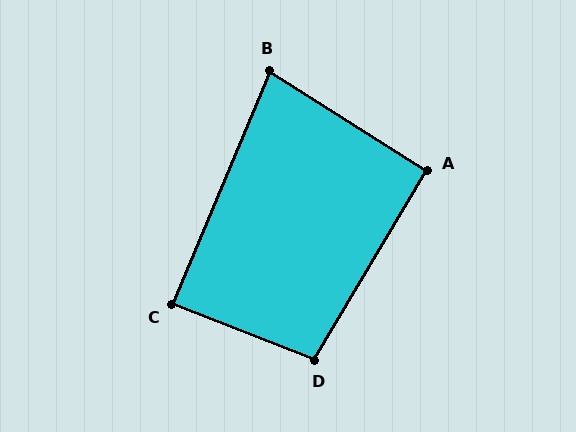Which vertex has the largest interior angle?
D, at approximately 100 degrees.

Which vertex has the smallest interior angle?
B, at approximately 80 degrees.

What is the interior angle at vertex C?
Approximately 88 degrees (approximately right).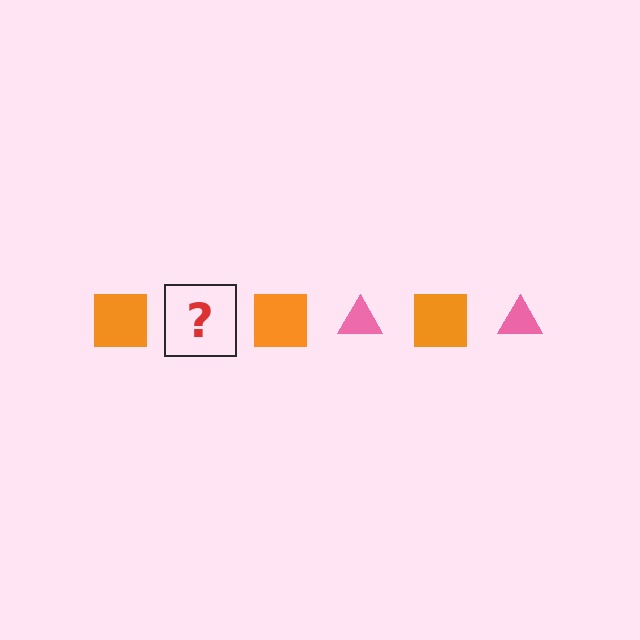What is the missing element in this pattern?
The missing element is a pink triangle.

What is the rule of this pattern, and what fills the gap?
The rule is that the pattern alternates between orange square and pink triangle. The gap should be filled with a pink triangle.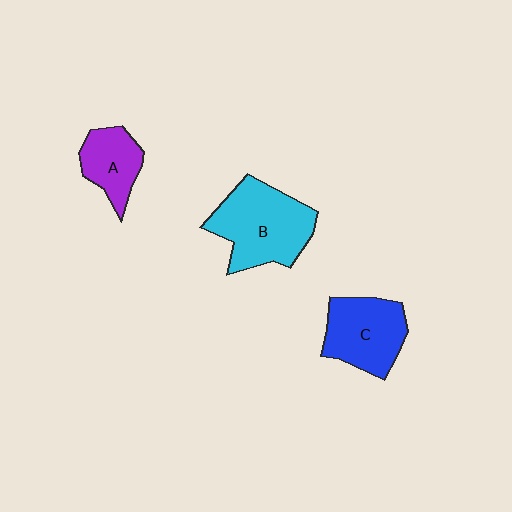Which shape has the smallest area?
Shape A (purple).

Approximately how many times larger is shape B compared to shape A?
Approximately 1.8 times.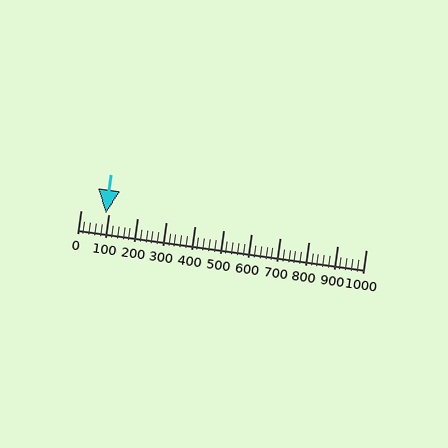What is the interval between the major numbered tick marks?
The major tick marks are spaced 100 units apart.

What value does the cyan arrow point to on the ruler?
The cyan arrow points to approximately 87.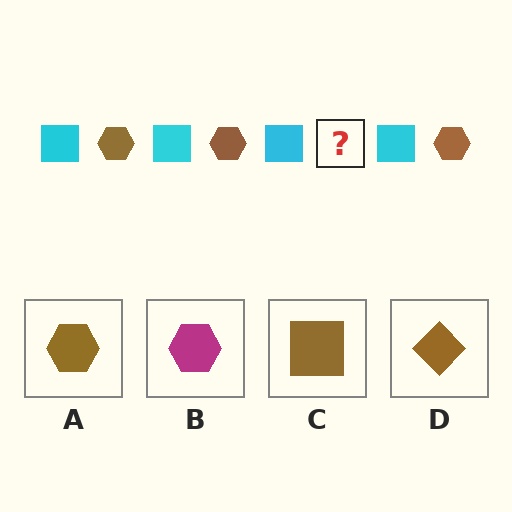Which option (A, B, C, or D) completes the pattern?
A.